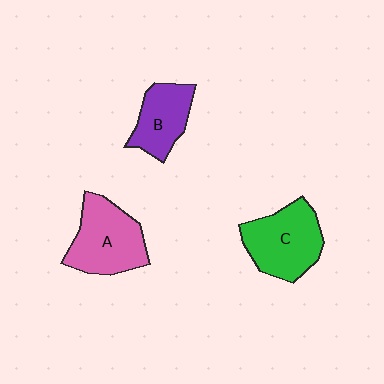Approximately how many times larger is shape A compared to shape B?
Approximately 1.4 times.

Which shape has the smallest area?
Shape B (purple).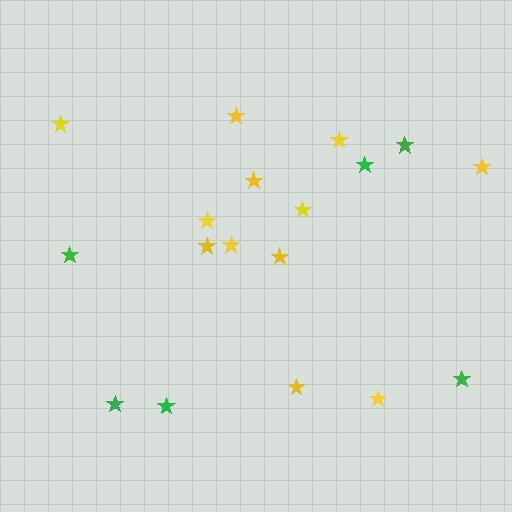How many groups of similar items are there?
There are 2 groups: one group of yellow stars (12) and one group of green stars (6).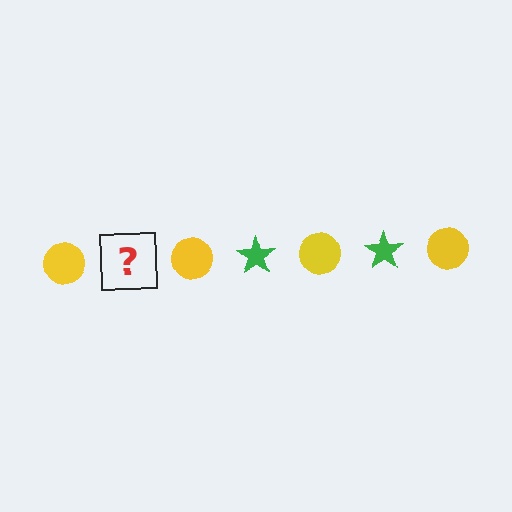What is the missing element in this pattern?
The missing element is a green star.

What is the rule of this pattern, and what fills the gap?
The rule is that the pattern alternates between yellow circle and green star. The gap should be filled with a green star.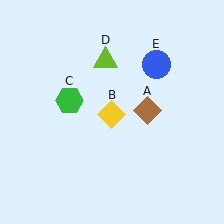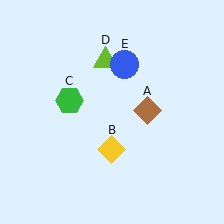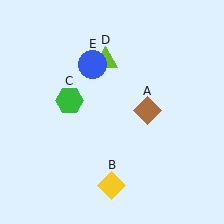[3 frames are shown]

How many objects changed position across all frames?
2 objects changed position: yellow diamond (object B), blue circle (object E).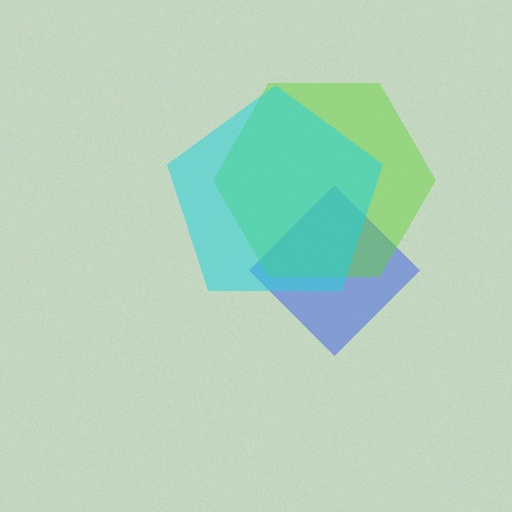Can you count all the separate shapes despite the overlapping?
Yes, there are 3 separate shapes.